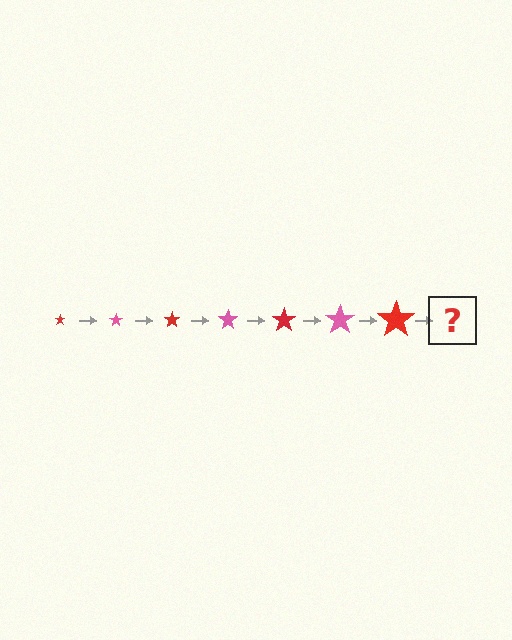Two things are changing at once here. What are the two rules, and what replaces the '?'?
The two rules are that the star grows larger each step and the color cycles through red and pink. The '?' should be a pink star, larger than the previous one.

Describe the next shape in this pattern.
It should be a pink star, larger than the previous one.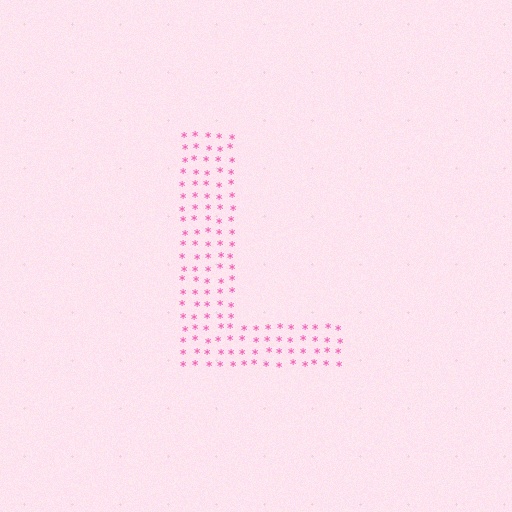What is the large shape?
The large shape is the letter L.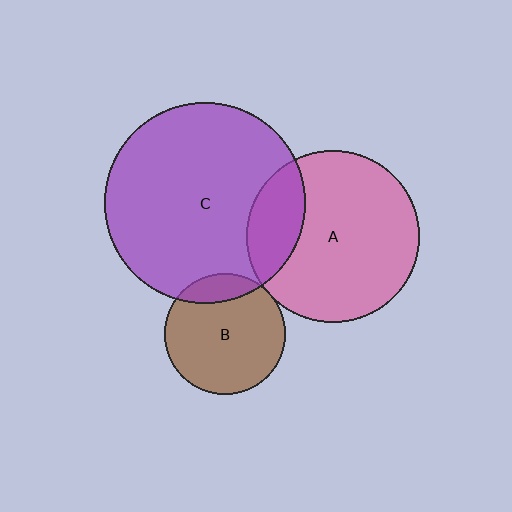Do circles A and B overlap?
Yes.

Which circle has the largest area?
Circle C (purple).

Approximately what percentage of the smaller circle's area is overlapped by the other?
Approximately 5%.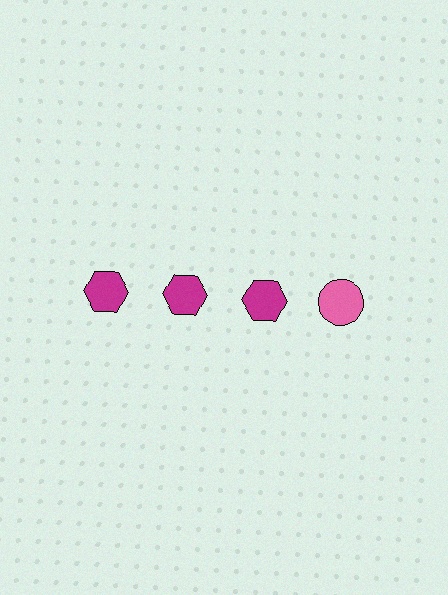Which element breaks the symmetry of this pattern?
The pink circle in the top row, second from right column breaks the symmetry. All other shapes are magenta hexagons.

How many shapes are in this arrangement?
There are 4 shapes arranged in a grid pattern.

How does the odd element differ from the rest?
It differs in both color (pink instead of magenta) and shape (circle instead of hexagon).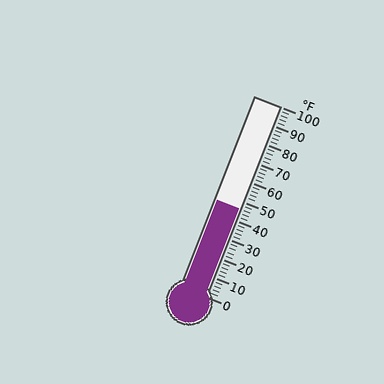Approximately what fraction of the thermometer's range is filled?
The thermometer is filled to approximately 45% of its range.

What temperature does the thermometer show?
The thermometer shows approximately 46°F.